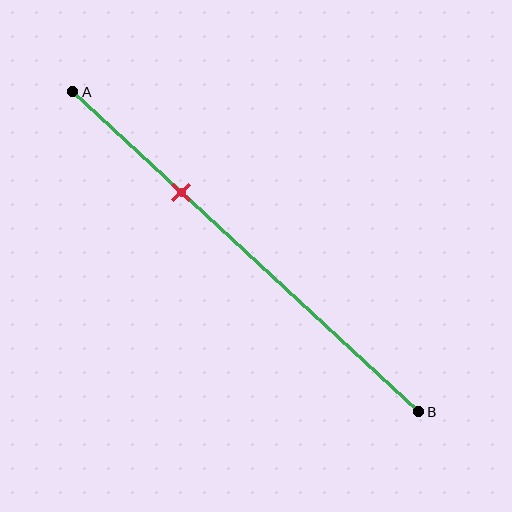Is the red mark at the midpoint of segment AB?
No, the mark is at about 30% from A, not at the 50% midpoint.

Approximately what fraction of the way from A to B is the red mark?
The red mark is approximately 30% of the way from A to B.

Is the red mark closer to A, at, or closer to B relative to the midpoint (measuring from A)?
The red mark is closer to point A than the midpoint of segment AB.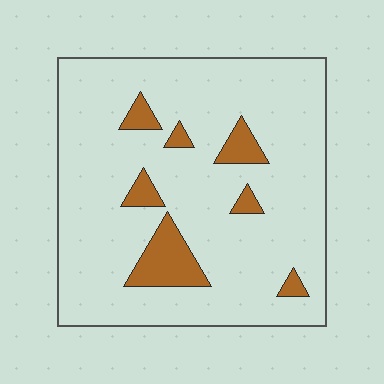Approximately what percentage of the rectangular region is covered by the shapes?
Approximately 10%.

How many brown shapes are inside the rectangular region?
7.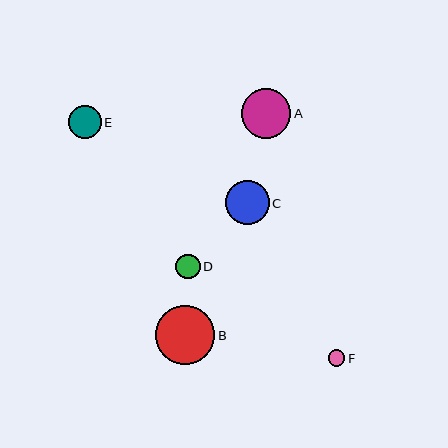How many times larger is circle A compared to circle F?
Circle A is approximately 3.0 times the size of circle F.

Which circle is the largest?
Circle B is the largest with a size of approximately 59 pixels.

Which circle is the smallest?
Circle F is the smallest with a size of approximately 17 pixels.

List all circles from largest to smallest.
From largest to smallest: B, A, C, E, D, F.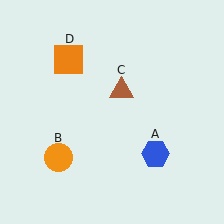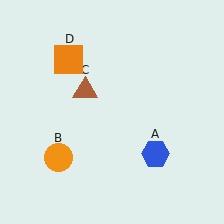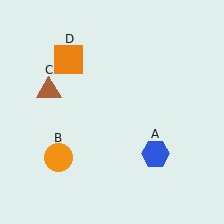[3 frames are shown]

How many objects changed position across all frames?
1 object changed position: brown triangle (object C).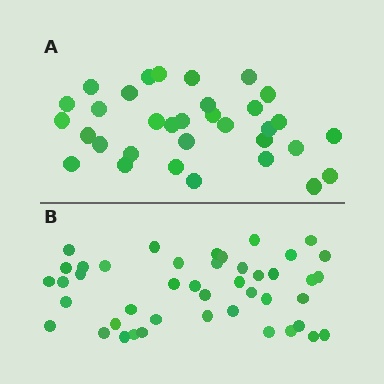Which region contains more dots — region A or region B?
Region B (the bottom region) has more dots.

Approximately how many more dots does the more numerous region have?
Region B has roughly 12 or so more dots than region A.